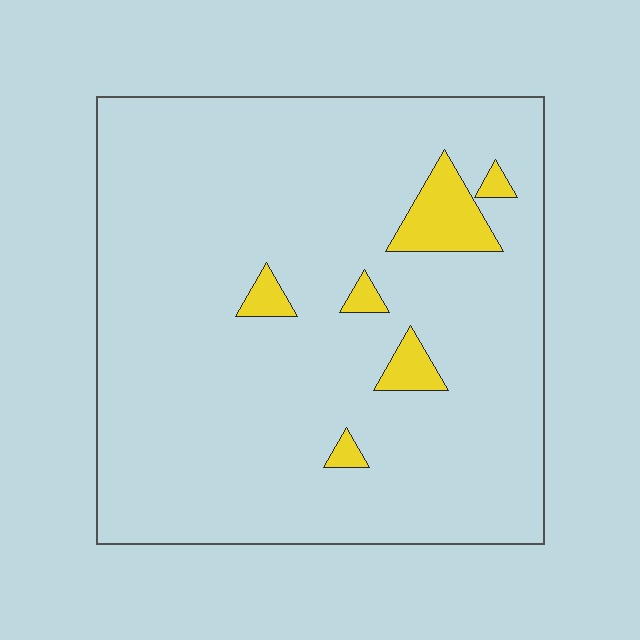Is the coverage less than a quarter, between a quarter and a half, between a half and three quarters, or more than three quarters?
Less than a quarter.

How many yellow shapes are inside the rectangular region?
6.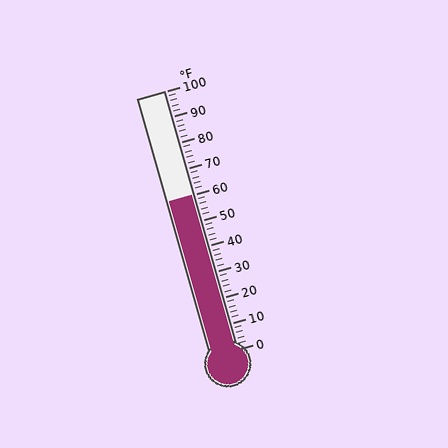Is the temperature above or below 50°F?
The temperature is above 50°F.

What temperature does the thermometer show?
The thermometer shows approximately 60°F.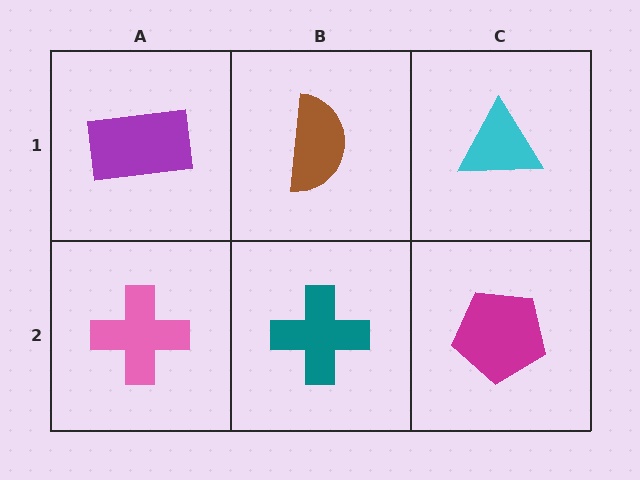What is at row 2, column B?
A teal cross.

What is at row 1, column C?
A cyan triangle.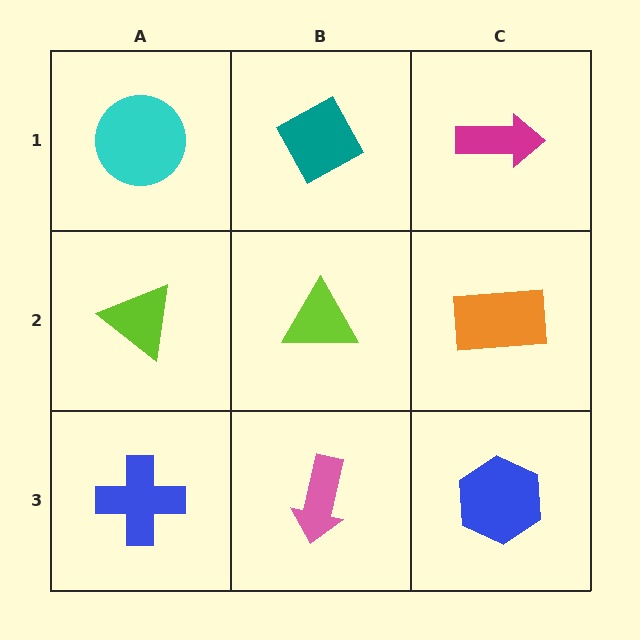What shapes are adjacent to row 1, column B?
A lime triangle (row 2, column B), a cyan circle (row 1, column A), a magenta arrow (row 1, column C).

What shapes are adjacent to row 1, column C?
An orange rectangle (row 2, column C), a teal diamond (row 1, column B).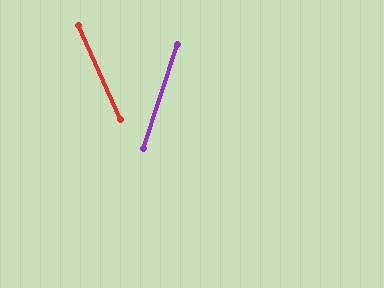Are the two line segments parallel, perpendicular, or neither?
Neither parallel nor perpendicular — they differ by about 42°.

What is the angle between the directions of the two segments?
Approximately 42 degrees.